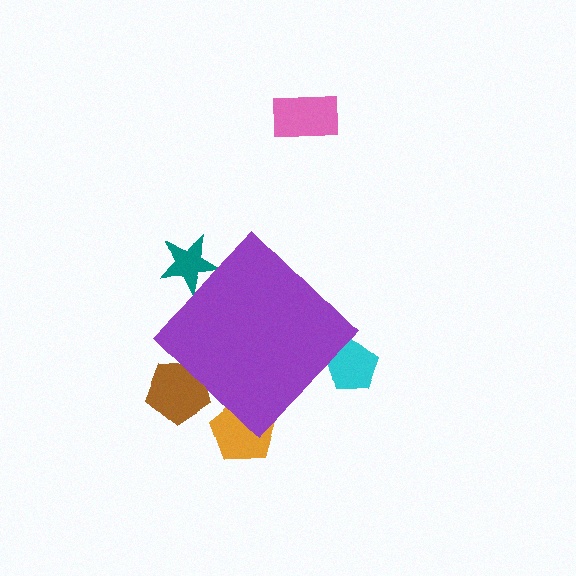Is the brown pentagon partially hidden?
Yes, the brown pentagon is partially hidden behind the purple diamond.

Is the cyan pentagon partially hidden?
Yes, the cyan pentagon is partially hidden behind the purple diamond.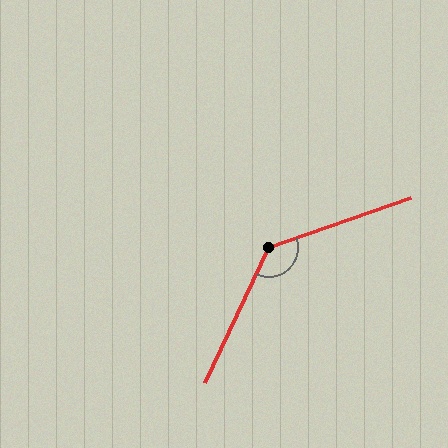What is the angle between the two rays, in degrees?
Approximately 135 degrees.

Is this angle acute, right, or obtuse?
It is obtuse.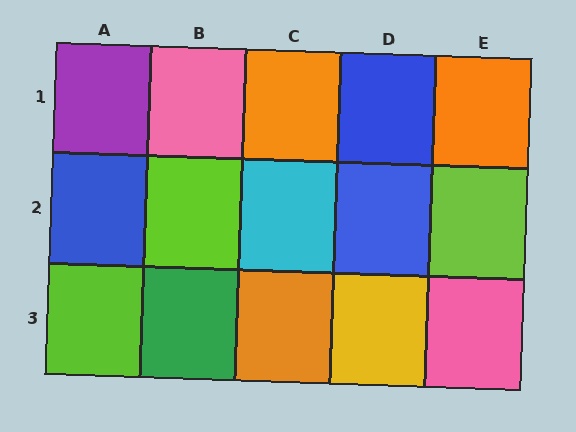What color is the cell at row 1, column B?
Pink.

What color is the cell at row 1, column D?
Blue.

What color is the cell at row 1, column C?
Orange.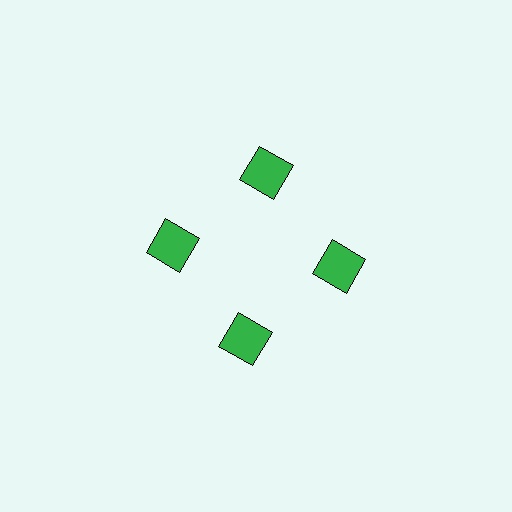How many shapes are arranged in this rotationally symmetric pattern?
There are 4 shapes, arranged in 4 groups of 1.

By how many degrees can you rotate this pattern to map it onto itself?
The pattern maps onto itself every 90 degrees of rotation.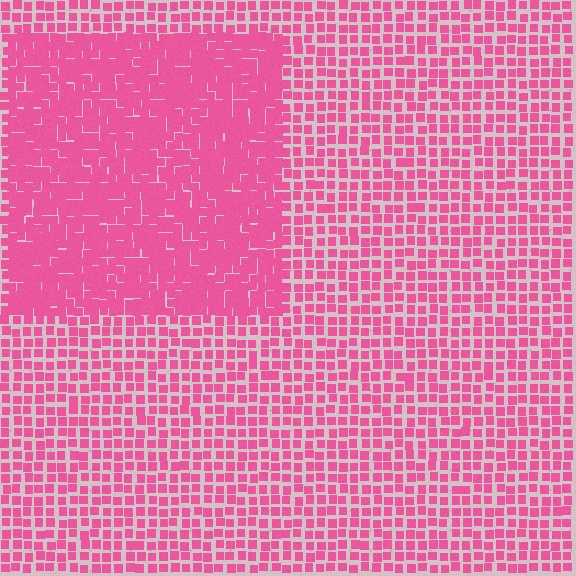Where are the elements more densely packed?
The elements are more densely packed inside the rectangle boundary.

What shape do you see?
I see a rectangle.